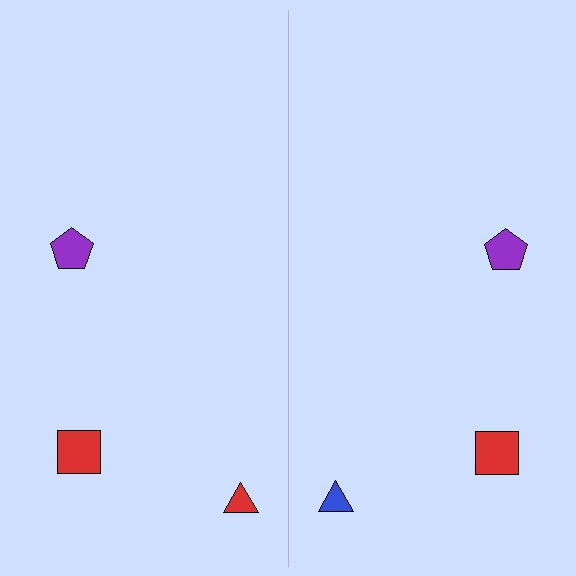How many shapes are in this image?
There are 6 shapes in this image.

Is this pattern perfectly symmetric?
No, the pattern is not perfectly symmetric. The blue triangle on the right side breaks the symmetry — its mirror counterpart is red.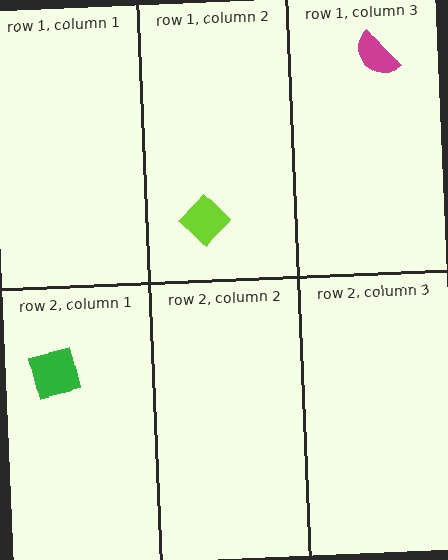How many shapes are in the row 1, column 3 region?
1.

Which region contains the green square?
The row 2, column 1 region.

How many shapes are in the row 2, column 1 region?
1.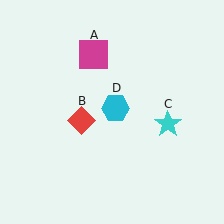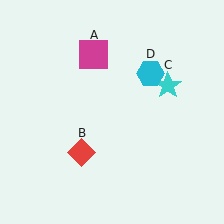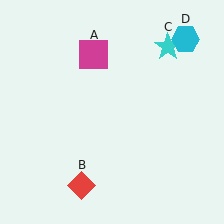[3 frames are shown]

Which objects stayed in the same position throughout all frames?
Magenta square (object A) remained stationary.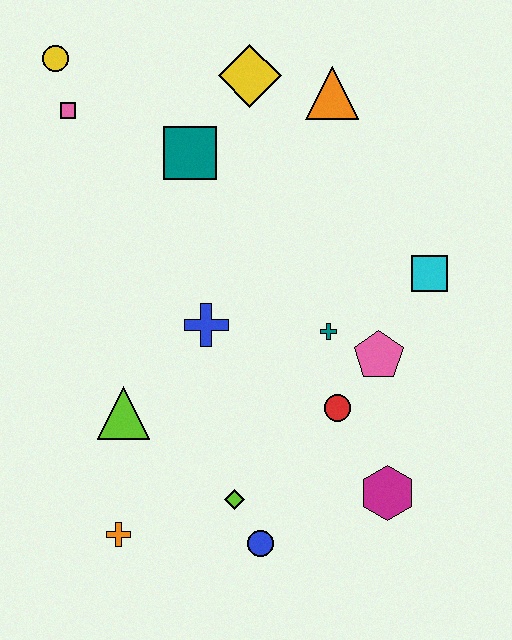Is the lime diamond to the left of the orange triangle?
Yes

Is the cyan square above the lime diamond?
Yes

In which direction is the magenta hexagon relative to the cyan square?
The magenta hexagon is below the cyan square.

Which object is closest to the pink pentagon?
The teal cross is closest to the pink pentagon.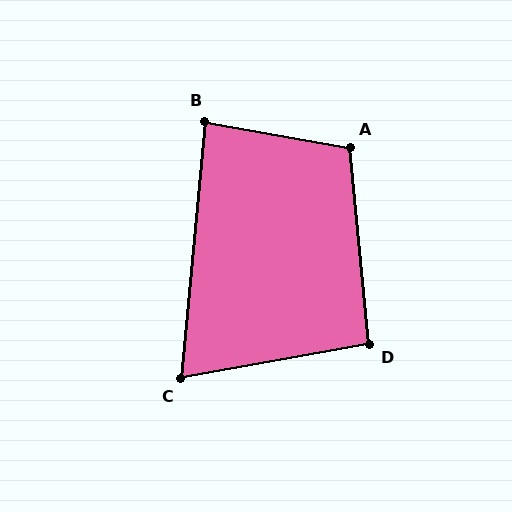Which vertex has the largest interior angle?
A, at approximately 105 degrees.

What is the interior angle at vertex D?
Approximately 94 degrees (approximately right).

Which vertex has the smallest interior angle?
C, at approximately 75 degrees.